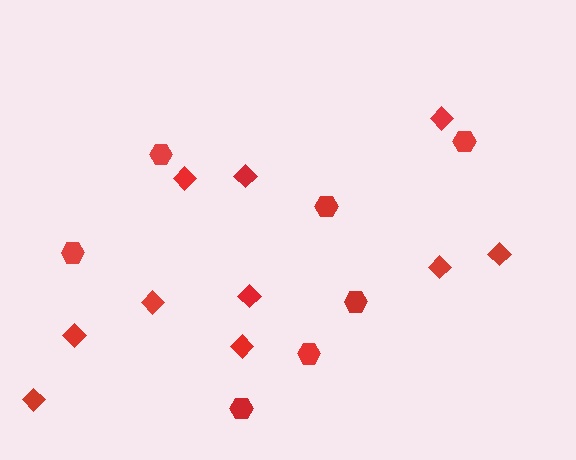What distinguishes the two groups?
There are 2 groups: one group of diamonds (10) and one group of hexagons (7).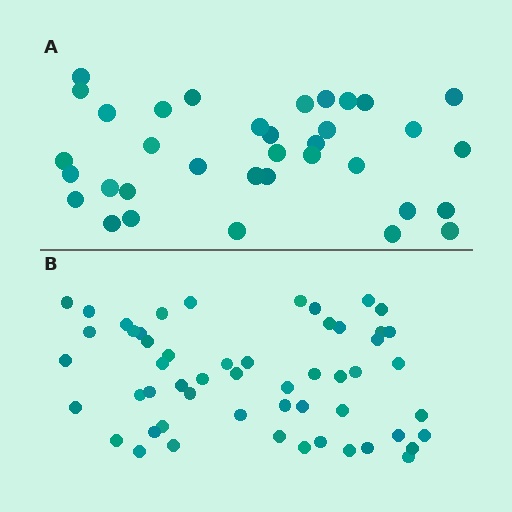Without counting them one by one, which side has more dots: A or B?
Region B (the bottom region) has more dots.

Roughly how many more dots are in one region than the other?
Region B has approximately 20 more dots than region A.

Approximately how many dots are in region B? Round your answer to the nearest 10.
About 50 dots. (The exact count is 54, which rounds to 50.)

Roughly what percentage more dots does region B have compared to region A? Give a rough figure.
About 55% more.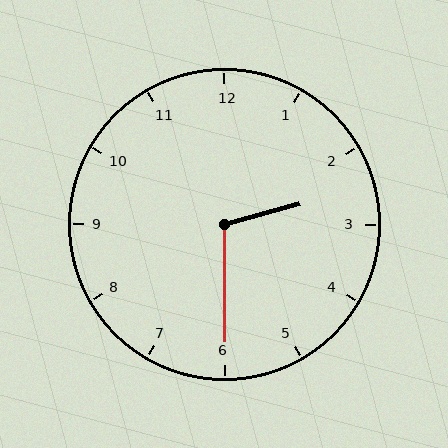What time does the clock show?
2:30.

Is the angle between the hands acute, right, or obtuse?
It is obtuse.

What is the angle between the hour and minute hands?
Approximately 105 degrees.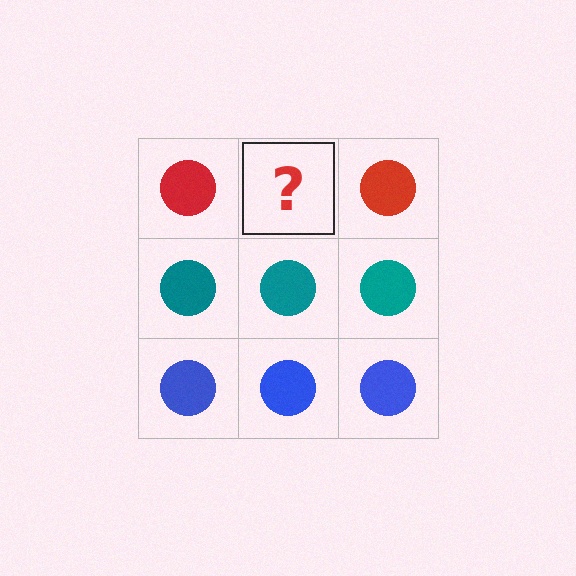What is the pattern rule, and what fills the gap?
The rule is that each row has a consistent color. The gap should be filled with a red circle.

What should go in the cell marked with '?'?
The missing cell should contain a red circle.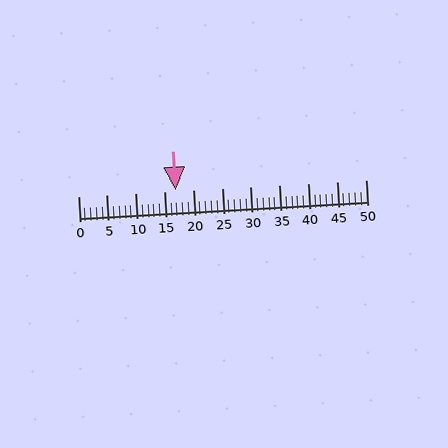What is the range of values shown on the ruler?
The ruler shows values from 0 to 50.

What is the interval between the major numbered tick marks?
The major tick marks are spaced 5 units apart.